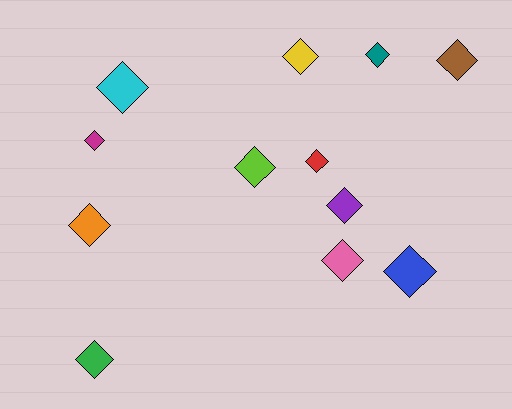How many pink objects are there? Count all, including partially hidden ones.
There is 1 pink object.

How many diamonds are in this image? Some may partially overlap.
There are 12 diamonds.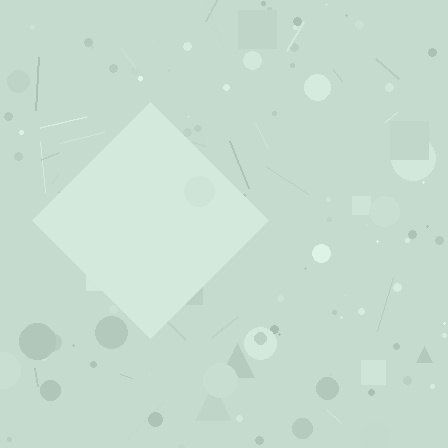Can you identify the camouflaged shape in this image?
The camouflaged shape is a diamond.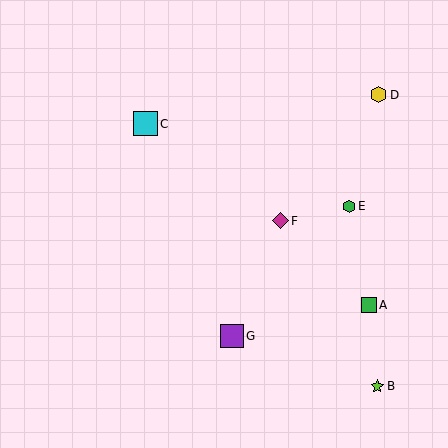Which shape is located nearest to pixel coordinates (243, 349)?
The purple square (labeled G) at (232, 336) is nearest to that location.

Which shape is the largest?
The cyan square (labeled C) is the largest.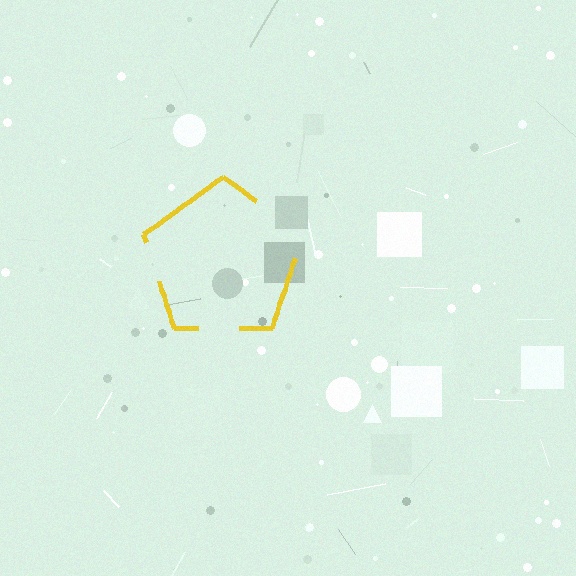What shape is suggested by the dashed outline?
The dashed outline suggests a pentagon.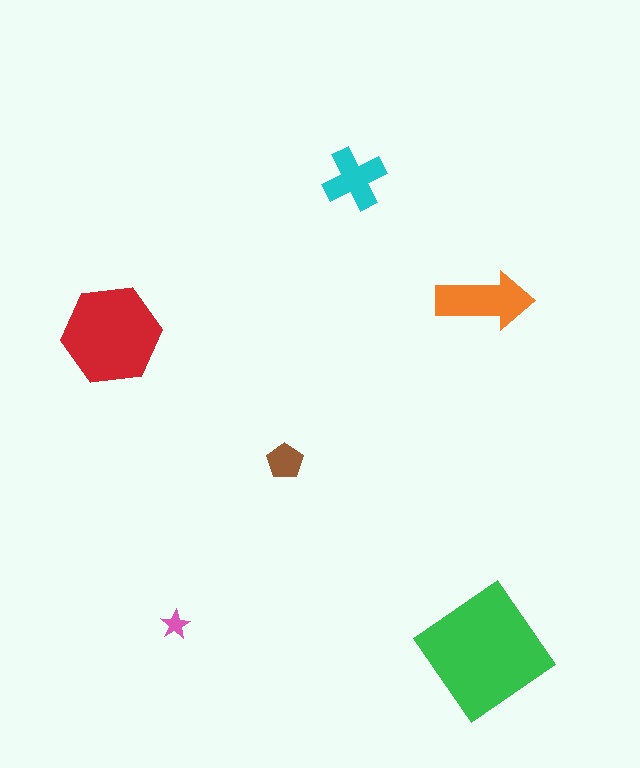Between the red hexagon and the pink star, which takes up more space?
The red hexagon.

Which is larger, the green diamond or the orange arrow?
The green diamond.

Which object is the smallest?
The pink star.